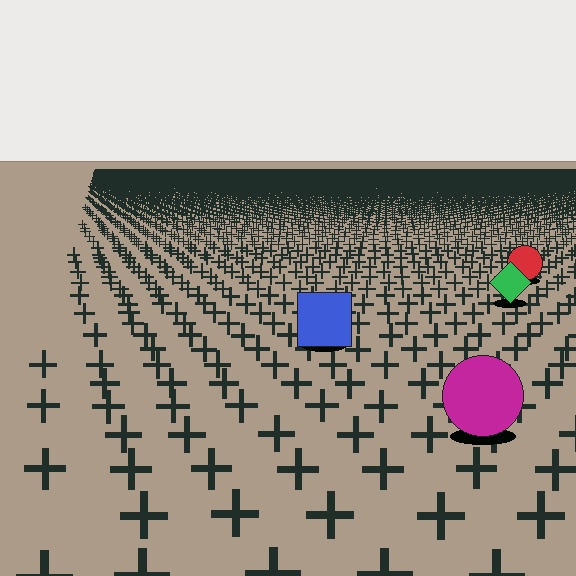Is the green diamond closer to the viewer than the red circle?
Yes. The green diamond is closer — you can tell from the texture gradient: the ground texture is coarser near it.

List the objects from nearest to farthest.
From nearest to farthest: the magenta circle, the blue square, the green diamond, the red circle.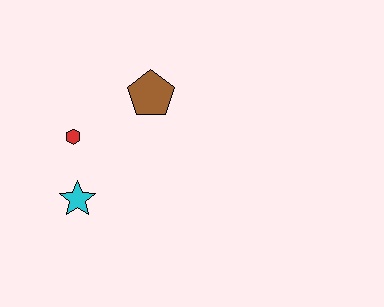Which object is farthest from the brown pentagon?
The cyan star is farthest from the brown pentagon.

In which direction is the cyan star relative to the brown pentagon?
The cyan star is below the brown pentagon.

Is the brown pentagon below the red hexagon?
No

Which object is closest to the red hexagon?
The cyan star is closest to the red hexagon.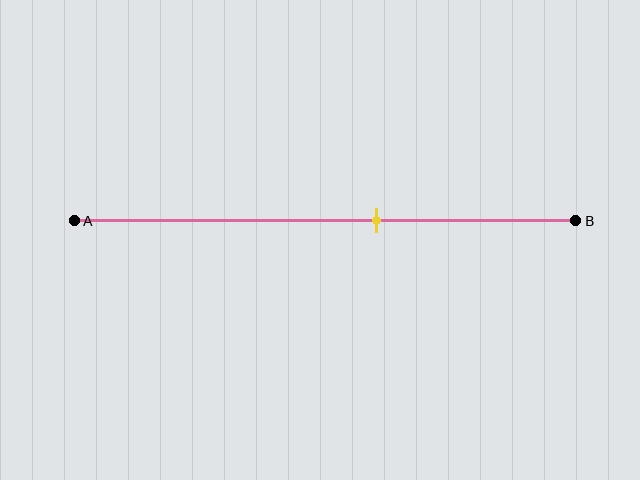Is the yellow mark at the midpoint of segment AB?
No, the mark is at about 60% from A, not at the 50% midpoint.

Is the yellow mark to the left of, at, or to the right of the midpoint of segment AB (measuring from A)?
The yellow mark is to the right of the midpoint of segment AB.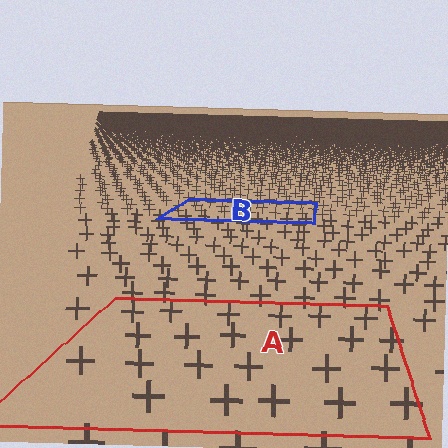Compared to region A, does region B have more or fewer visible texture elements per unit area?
Region B has more texture elements per unit area — they are packed more densely because it is farther away.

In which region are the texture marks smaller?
The texture marks are smaller in region B, because it is farther away.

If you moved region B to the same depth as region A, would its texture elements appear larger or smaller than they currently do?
They would appear larger. At a closer depth, the same texture elements are projected at a bigger on-screen size.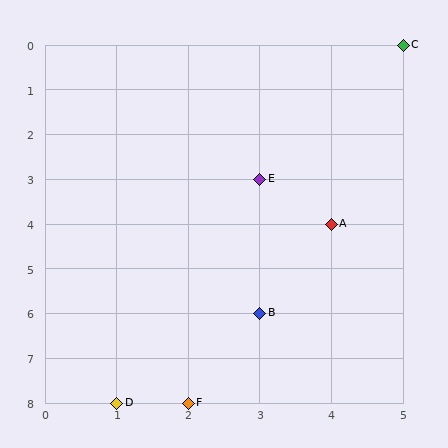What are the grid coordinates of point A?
Point A is at grid coordinates (4, 4).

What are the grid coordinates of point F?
Point F is at grid coordinates (2, 8).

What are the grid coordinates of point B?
Point B is at grid coordinates (3, 6).